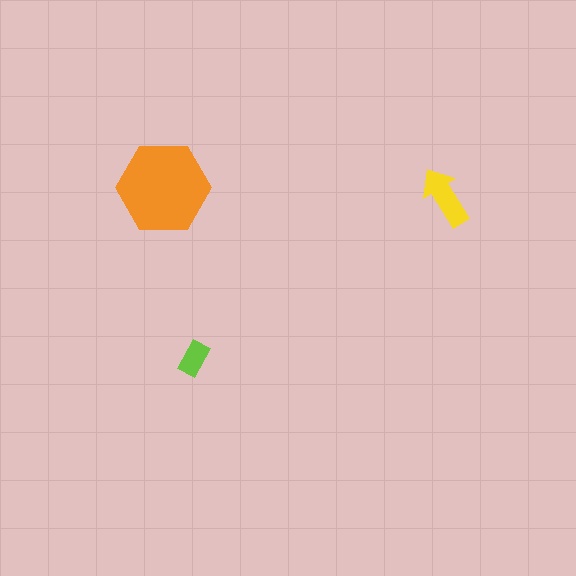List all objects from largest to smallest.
The orange hexagon, the yellow arrow, the lime rectangle.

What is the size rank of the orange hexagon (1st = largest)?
1st.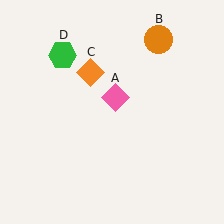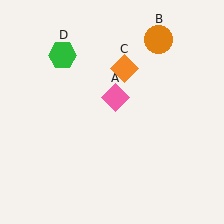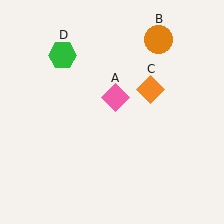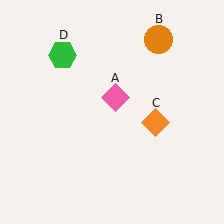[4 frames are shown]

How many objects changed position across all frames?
1 object changed position: orange diamond (object C).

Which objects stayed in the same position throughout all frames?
Pink diamond (object A) and orange circle (object B) and green hexagon (object D) remained stationary.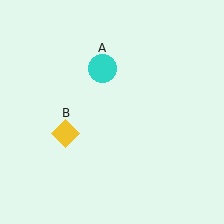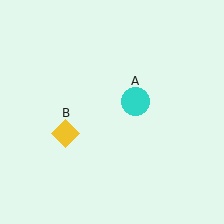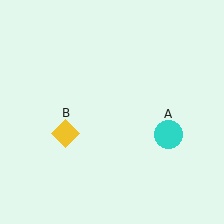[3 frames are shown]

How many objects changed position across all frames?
1 object changed position: cyan circle (object A).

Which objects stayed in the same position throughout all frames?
Yellow diamond (object B) remained stationary.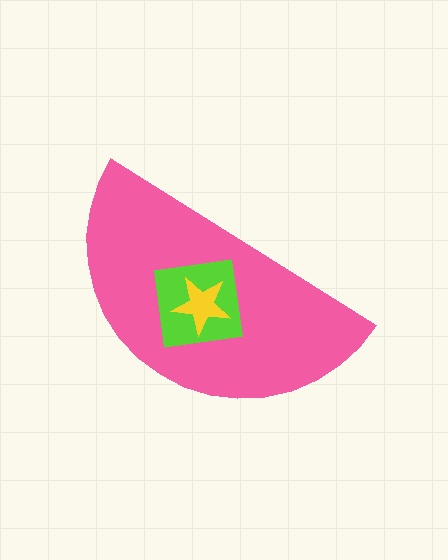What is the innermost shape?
The yellow star.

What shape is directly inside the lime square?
The yellow star.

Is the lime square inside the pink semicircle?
Yes.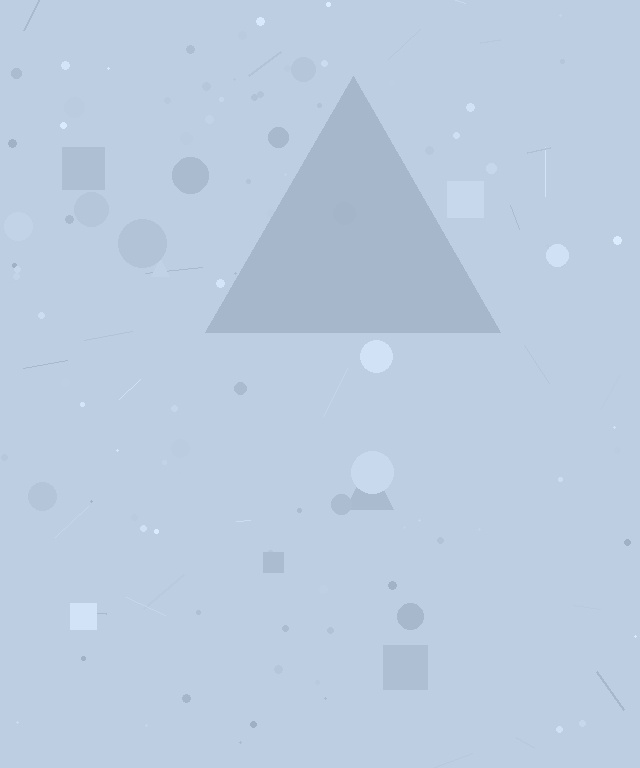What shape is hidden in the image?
A triangle is hidden in the image.